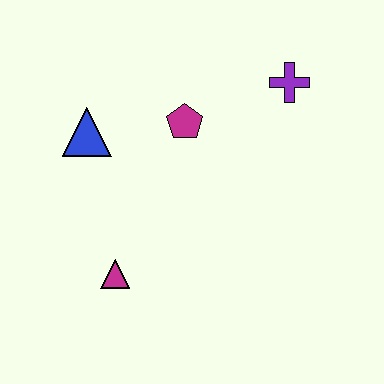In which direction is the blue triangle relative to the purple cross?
The blue triangle is to the left of the purple cross.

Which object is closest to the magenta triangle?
The blue triangle is closest to the magenta triangle.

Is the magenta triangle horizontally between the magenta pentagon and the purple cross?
No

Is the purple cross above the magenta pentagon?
Yes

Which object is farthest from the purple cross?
The magenta triangle is farthest from the purple cross.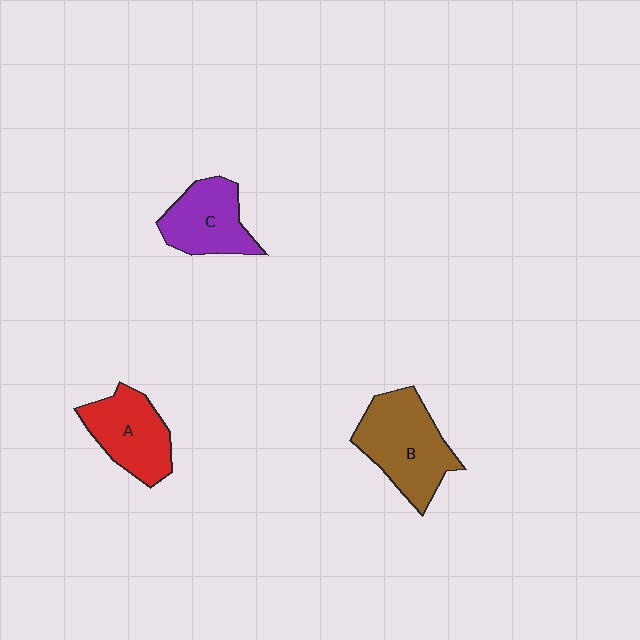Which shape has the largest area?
Shape B (brown).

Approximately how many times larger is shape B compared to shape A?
Approximately 1.3 times.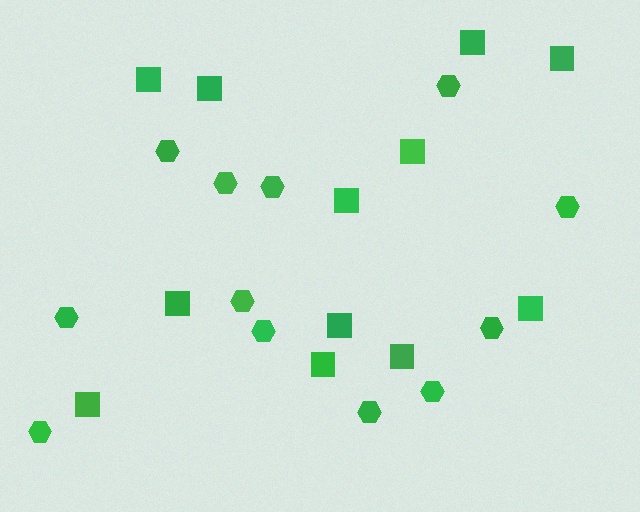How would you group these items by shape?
There are 2 groups: one group of squares (12) and one group of hexagons (12).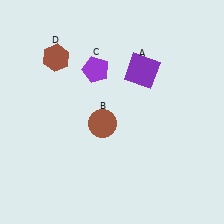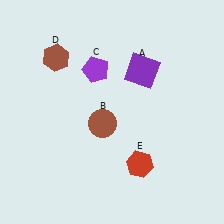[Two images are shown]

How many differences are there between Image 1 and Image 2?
There is 1 difference between the two images.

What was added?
A red hexagon (E) was added in Image 2.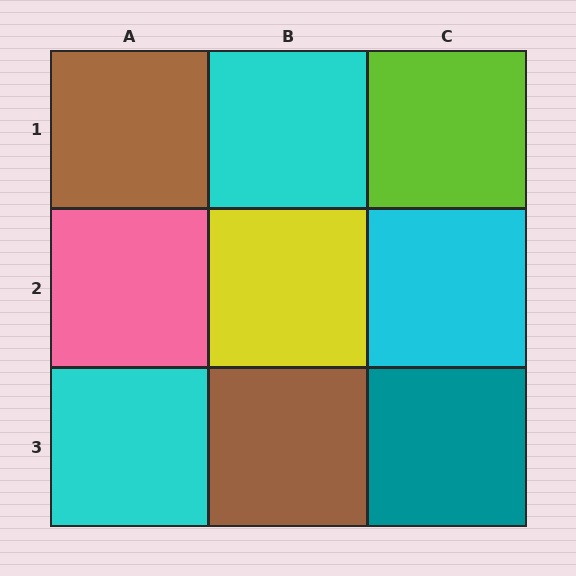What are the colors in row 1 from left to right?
Brown, cyan, lime.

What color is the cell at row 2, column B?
Yellow.